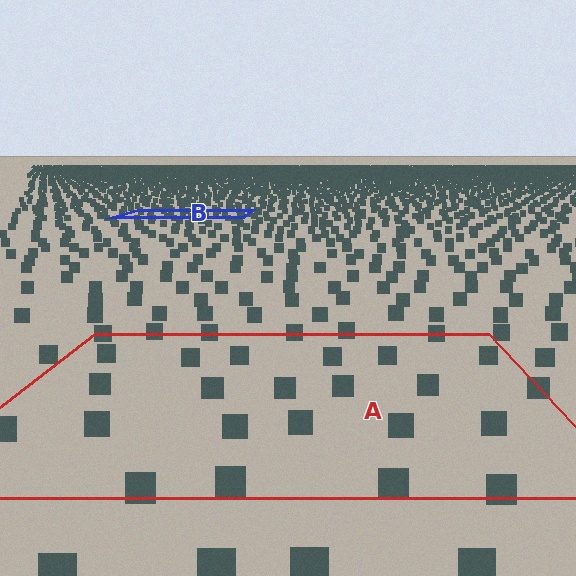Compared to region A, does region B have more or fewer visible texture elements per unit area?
Region B has more texture elements per unit area — they are packed more densely because it is farther away.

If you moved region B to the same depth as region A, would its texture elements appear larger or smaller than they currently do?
They would appear larger. At a closer depth, the same texture elements are projected at a bigger on-screen size.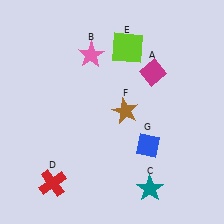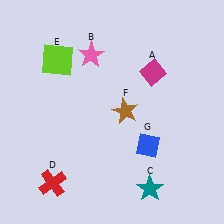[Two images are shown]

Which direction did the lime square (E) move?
The lime square (E) moved left.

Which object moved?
The lime square (E) moved left.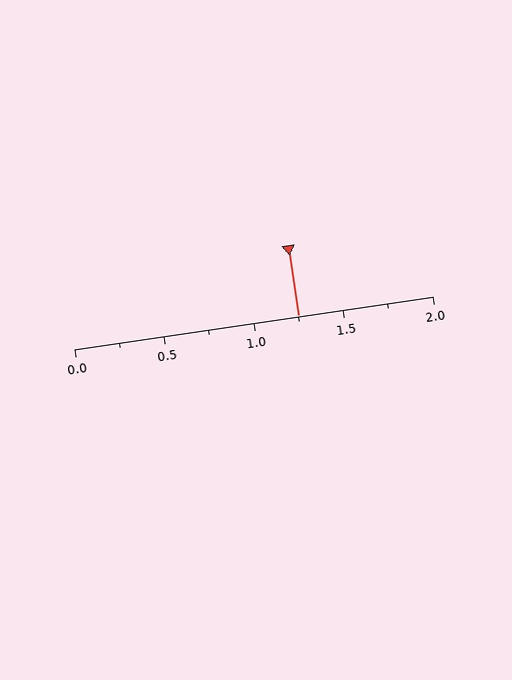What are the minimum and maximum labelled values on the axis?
The axis runs from 0.0 to 2.0.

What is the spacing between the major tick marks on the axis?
The major ticks are spaced 0.5 apart.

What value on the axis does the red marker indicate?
The marker indicates approximately 1.25.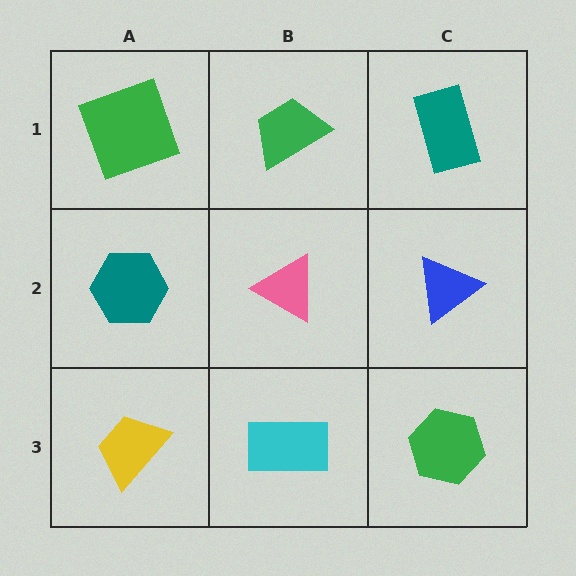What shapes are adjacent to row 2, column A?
A green square (row 1, column A), a yellow trapezoid (row 3, column A), a pink triangle (row 2, column B).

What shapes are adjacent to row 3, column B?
A pink triangle (row 2, column B), a yellow trapezoid (row 3, column A), a green hexagon (row 3, column C).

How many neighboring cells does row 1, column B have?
3.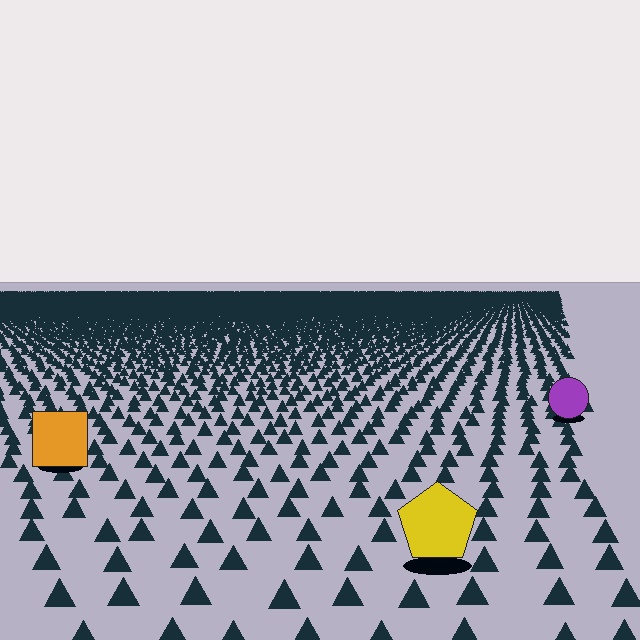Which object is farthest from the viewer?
The purple circle is farthest from the viewer. It appears smaller and the ground texture around it is denser.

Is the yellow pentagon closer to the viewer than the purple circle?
Yes. The yellow pentagon is closer — you can tell from the texture gradient: the ground texture is coarser near it.